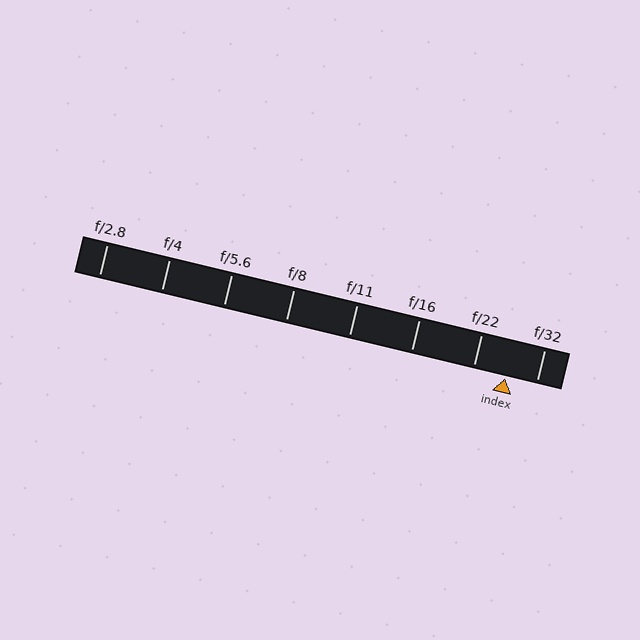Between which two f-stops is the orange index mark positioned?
The index mark is between f/22 and f/32.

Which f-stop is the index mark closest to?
The index mark is closest to f/32.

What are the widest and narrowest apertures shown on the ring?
The widest aperture shown is f/2.8 and the narrowest is f/32.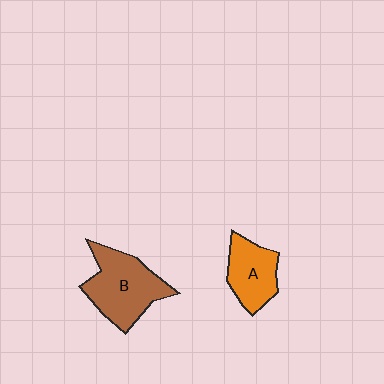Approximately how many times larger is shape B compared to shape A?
Approximately 1.5 times.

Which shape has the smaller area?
Shape A (orange).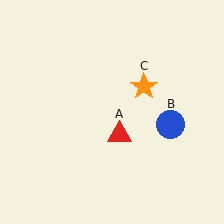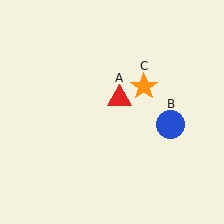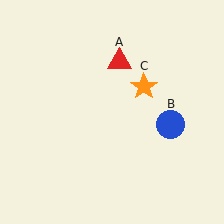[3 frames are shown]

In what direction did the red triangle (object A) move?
The red triangle (object A) moved up.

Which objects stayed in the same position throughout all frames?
Blue circle (object B) and orange star (object C) remained stationary.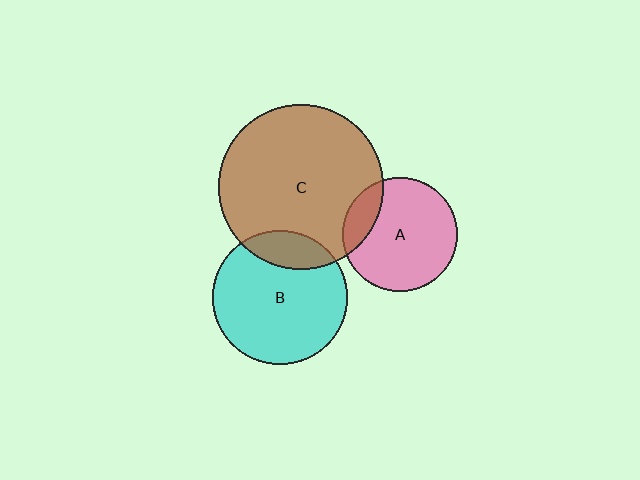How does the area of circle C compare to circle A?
Approximately 2.1 times.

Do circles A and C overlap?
Yes.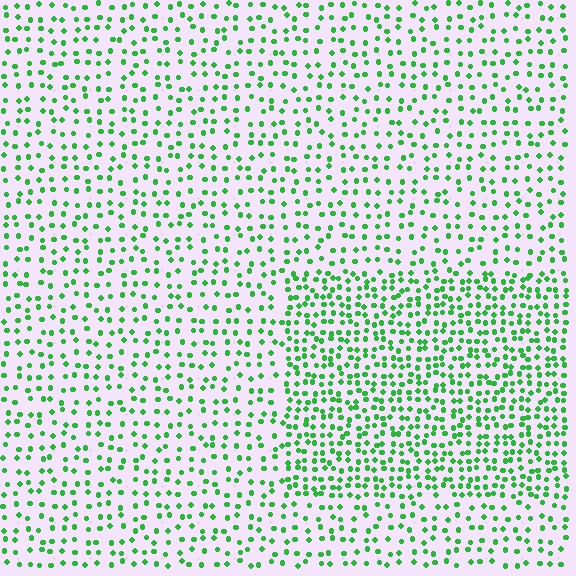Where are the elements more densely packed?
The elements are more densely packed inside the rectangle boundary.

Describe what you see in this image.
The image contains small green elements arranged at two different densities. A rectangle-shaped region is visible where the elements are more densely packed than the surrounding area.